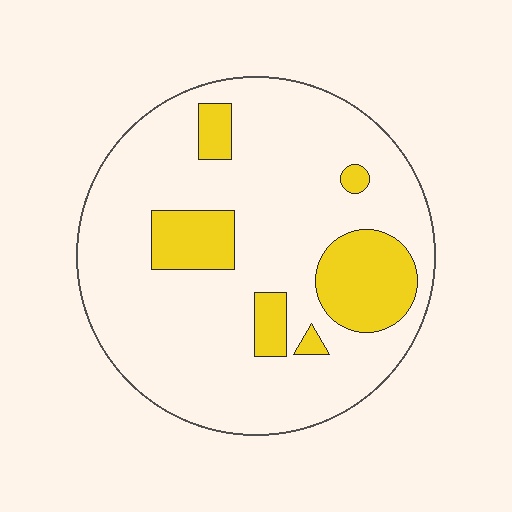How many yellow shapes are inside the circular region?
6.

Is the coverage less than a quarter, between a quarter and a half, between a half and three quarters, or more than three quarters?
Less than a quarter.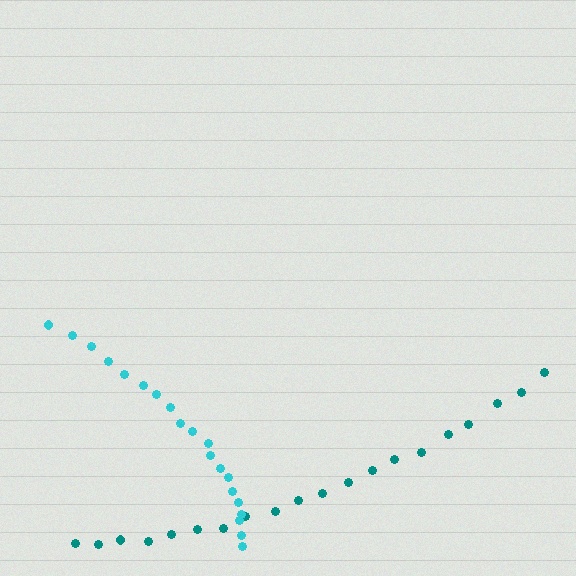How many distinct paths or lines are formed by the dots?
There are 2 distinct paths.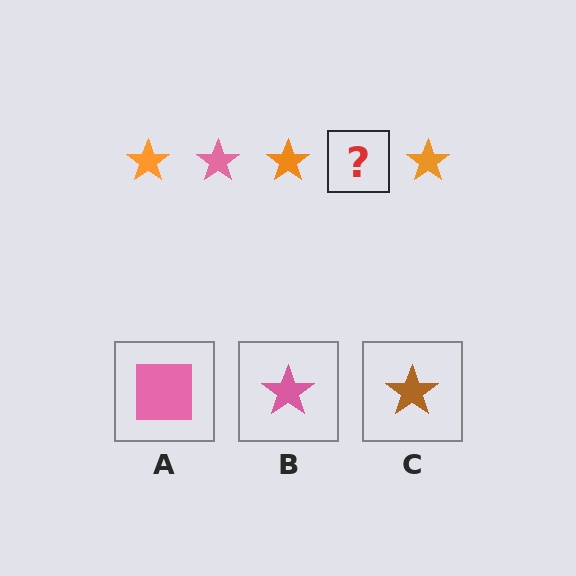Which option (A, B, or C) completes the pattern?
B.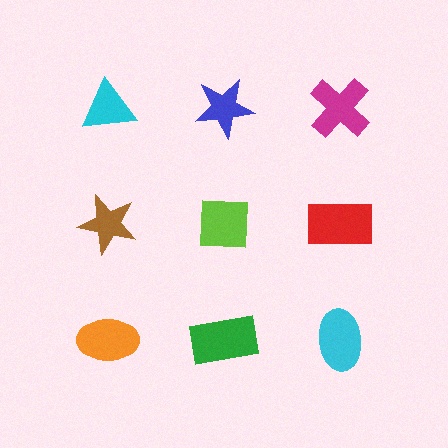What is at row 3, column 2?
A green rectangle.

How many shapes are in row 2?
3 shapes.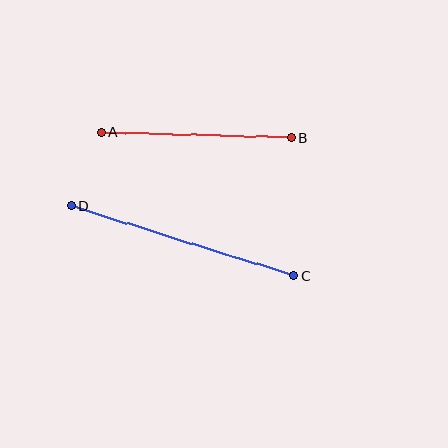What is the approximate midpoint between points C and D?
The midpoint is at approximately (182, 241) pixels.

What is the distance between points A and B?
The distance is approximately 191 pixels.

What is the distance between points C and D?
The distance is approximately 233 pixels.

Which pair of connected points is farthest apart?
Points C and D are farthest apart.